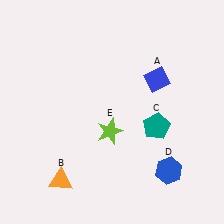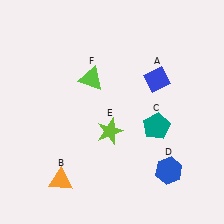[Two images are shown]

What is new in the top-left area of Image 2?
A lime triangle (F) was added in the top-left area of Image 2.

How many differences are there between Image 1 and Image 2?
There is 1 difference between the two images.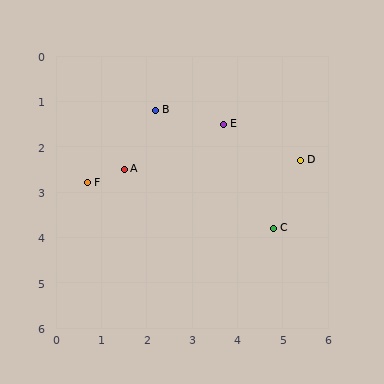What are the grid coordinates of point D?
Point D is at approximately (5.4, 2.3).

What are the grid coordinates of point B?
Point B is at approximately (2.2, 1.2).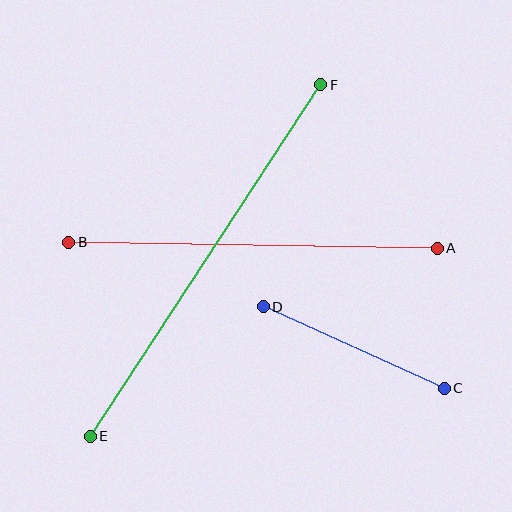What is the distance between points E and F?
The distance is approximately 420 pixels.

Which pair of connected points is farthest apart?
Points E and F are farthest apart.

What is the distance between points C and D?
The distance is approximately 198 pixels.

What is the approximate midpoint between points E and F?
The midpoint is at approximately (205, 261) pixels.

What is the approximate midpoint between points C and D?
The midpoint is at approximately (354, 347) pixels.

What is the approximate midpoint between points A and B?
The midpoint is at approximately (253, 245) pixels.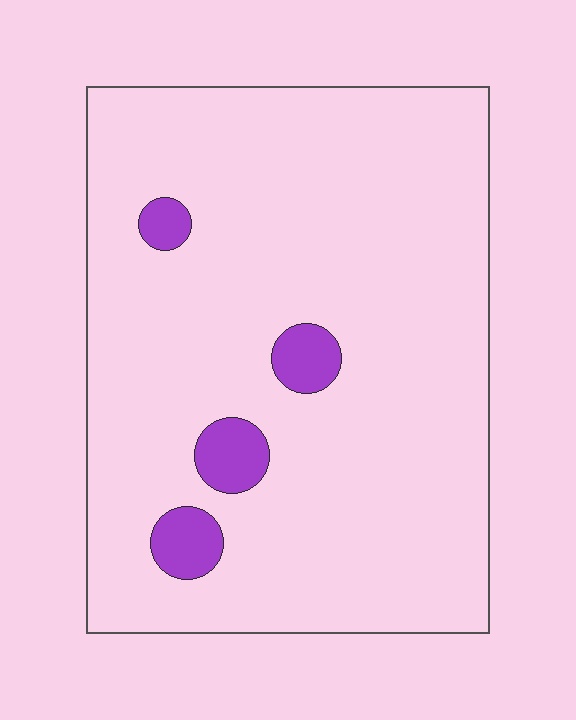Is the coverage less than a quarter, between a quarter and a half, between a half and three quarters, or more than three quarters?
Less than a quarter.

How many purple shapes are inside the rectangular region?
4.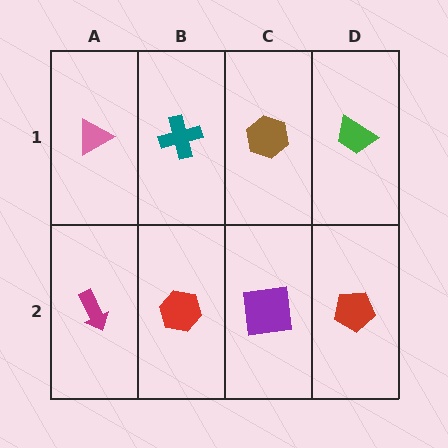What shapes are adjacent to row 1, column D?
A red pentagon (row 2, column D), a brown hexagon (row 1, column C).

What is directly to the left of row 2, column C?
A red hexagon.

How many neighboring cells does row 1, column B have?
3.